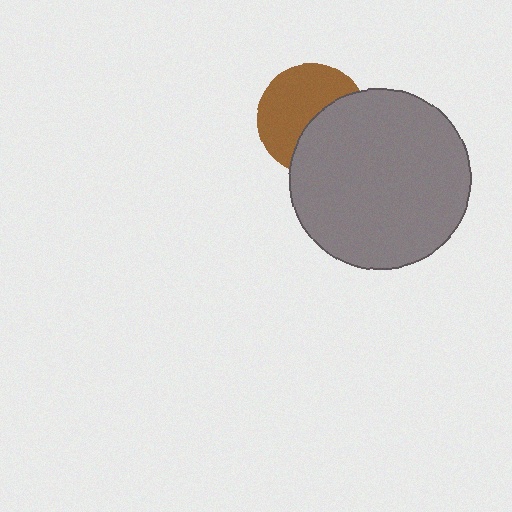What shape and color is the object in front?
The object in front is a gray circle.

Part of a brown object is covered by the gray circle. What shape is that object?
It is a circle.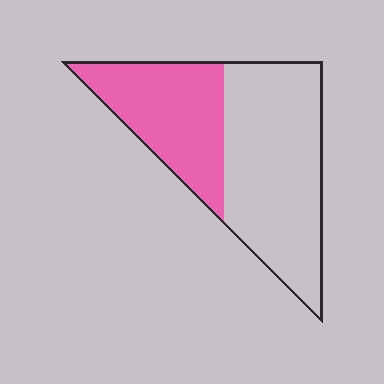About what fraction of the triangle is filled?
About two fifths (2/5).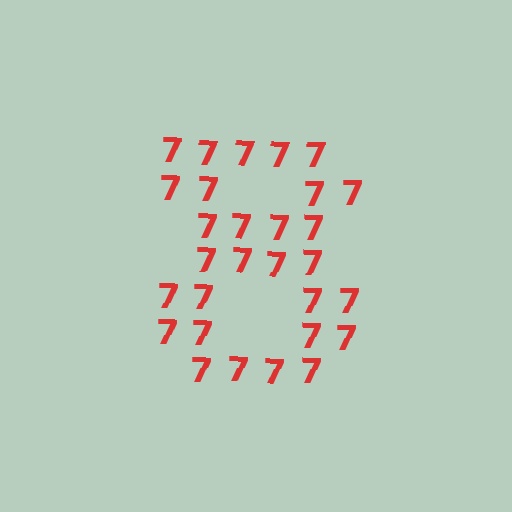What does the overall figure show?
The overall figure shows the digit 8.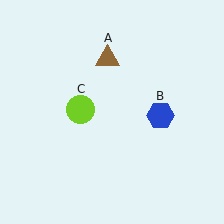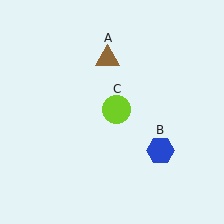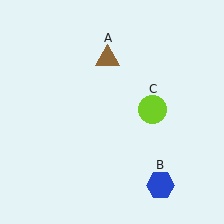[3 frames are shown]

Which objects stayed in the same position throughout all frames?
Brown triangle (object A) remained stationary.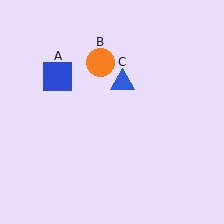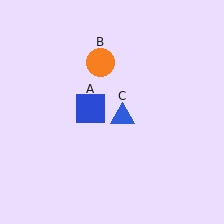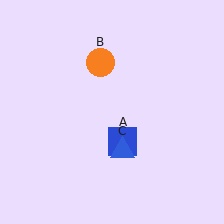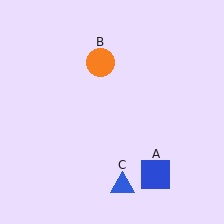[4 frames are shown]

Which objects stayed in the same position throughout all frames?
Orange circle (object B) remained stationary.